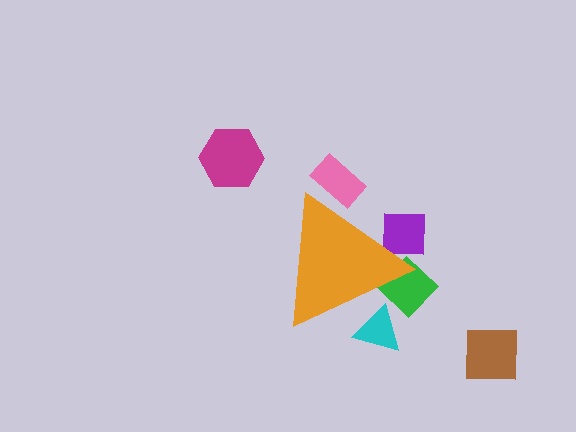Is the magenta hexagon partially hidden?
No, the magenta hexagon is fully visible.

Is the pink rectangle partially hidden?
Yes, the pink rectangle is partially hidden behind the orange triangle.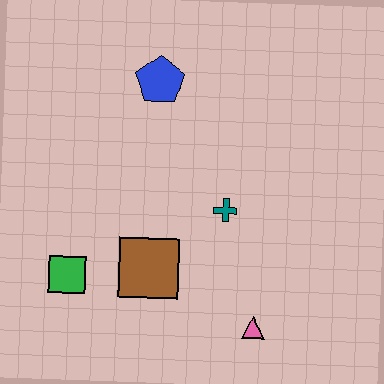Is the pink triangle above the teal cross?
No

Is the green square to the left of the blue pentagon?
Yes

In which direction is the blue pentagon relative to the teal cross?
The blue pentagon is above the teal cross.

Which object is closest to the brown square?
The green square is closest to the brown square.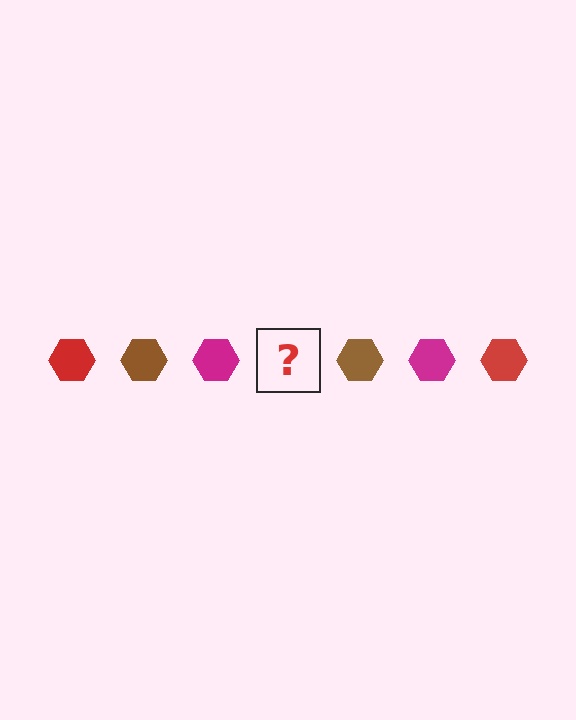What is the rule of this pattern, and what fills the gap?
The rule is that the pattern cycles through red, brown, magenta hexagons. The gap should be filled with a red hexagon.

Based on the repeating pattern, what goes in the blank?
The blank should be a red hexagon.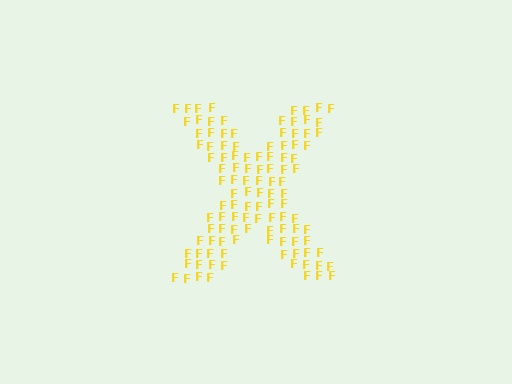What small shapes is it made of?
It is made of small letter F's.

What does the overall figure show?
The overall figure shows the letter X.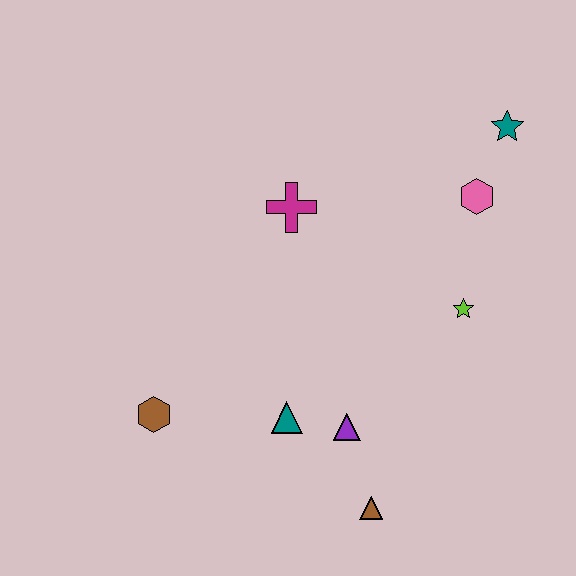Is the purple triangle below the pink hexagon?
Yes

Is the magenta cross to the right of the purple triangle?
No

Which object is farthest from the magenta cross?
The brown triangle is farthest from the magenta cross.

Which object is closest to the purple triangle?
The teal triangle is closest to the purple triangle.